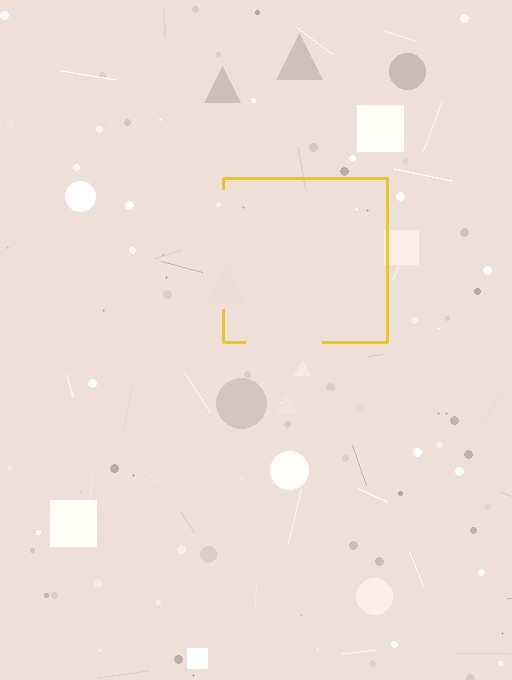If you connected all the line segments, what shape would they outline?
They would outline a square.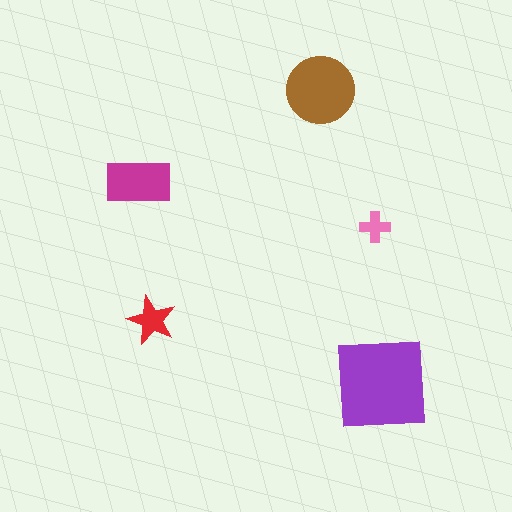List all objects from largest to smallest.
The purple square, the brown circle, the magenta rectangle, the red star, the pink cross.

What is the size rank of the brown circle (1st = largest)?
2nd.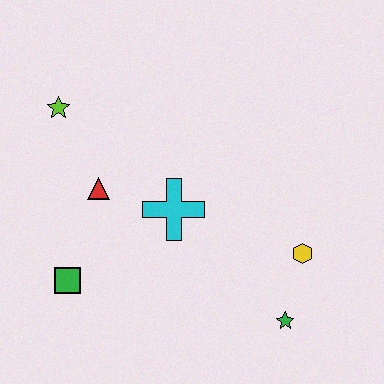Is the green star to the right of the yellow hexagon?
No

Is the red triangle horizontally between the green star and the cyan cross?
No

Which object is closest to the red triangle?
The cyan cross is closest to the red triangle.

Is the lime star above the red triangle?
Yes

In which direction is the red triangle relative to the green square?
The red triangle is above the green square.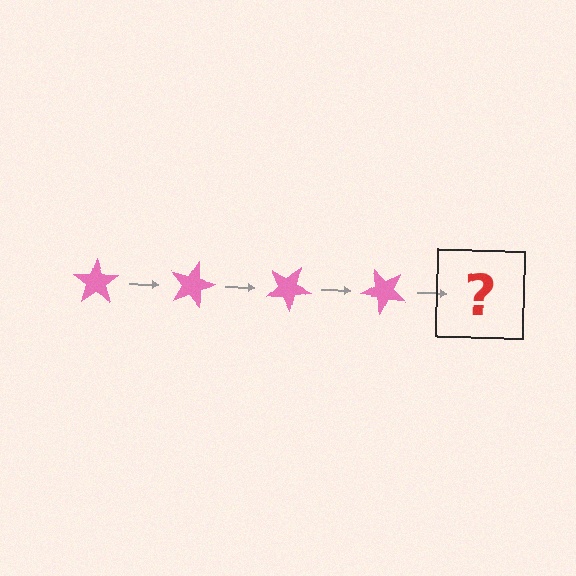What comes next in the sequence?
The next element should be a pink star rotated 60 degrees.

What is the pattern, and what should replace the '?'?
The pattern is that the star rotates 15 degrees each step. The '?' should be a pink star rotated 60 degrees.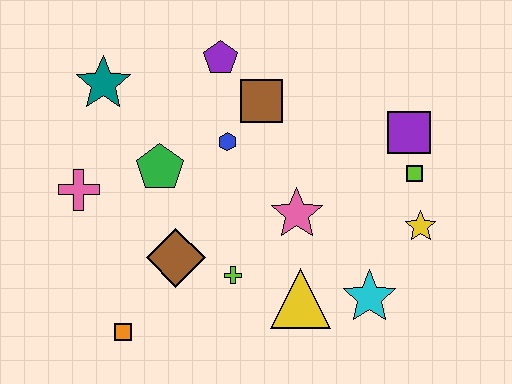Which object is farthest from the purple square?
The orange square is farthest from the purple square.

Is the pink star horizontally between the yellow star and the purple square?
No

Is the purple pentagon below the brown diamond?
No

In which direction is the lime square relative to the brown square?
The lime square is to the right of the brown square.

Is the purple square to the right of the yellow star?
No